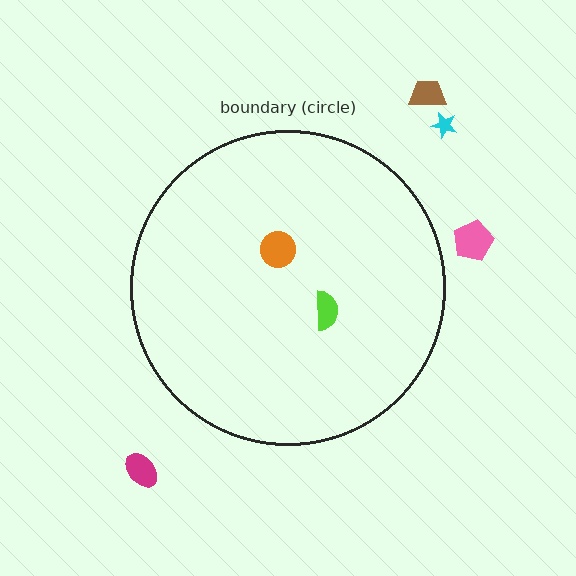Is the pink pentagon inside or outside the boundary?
Outside.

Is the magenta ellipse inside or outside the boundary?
Outside.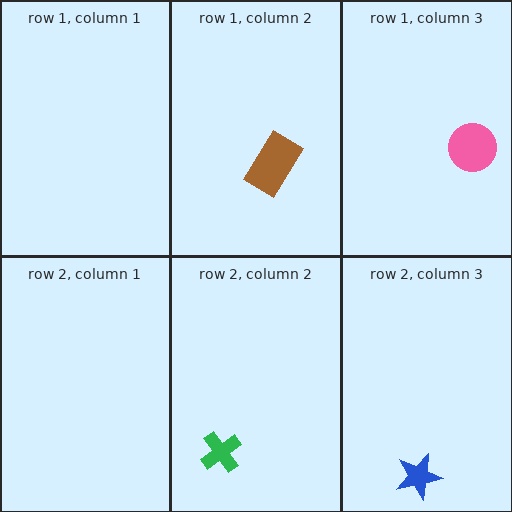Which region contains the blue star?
The row 2, column 3 region.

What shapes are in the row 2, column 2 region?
The green cross.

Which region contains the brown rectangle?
The row 1, column 2 region.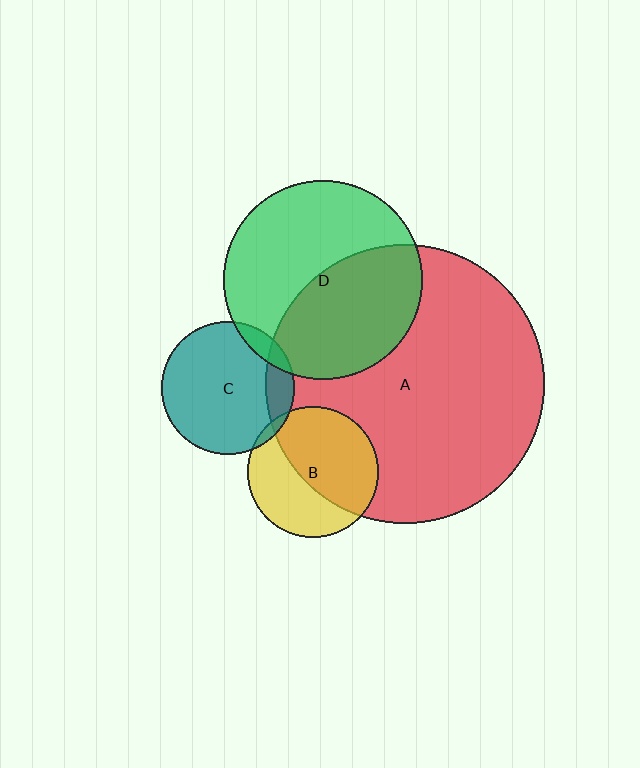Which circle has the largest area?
Circle A (red).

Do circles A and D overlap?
Yes.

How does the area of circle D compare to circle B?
Approximately 2.3 times.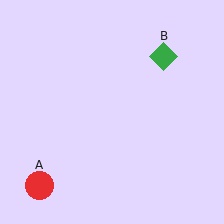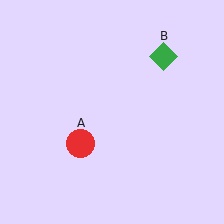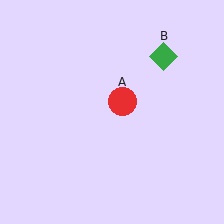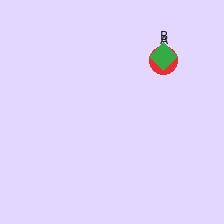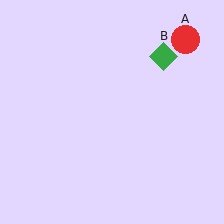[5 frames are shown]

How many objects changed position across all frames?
1 object changed position: red circle (object A).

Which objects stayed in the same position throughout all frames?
Green diamond (object B) remained stationary.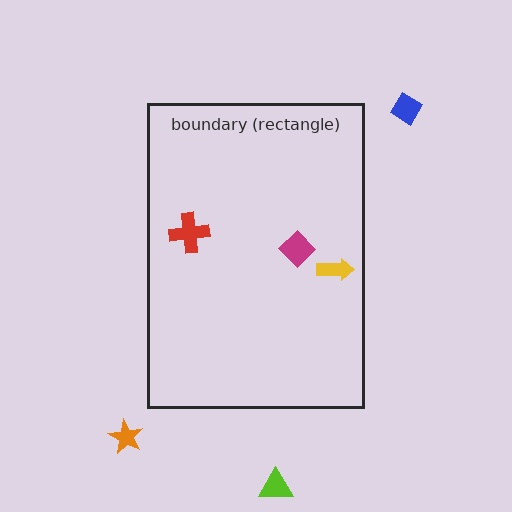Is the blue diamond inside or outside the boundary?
Outside.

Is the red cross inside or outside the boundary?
Inside.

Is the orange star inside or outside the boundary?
Outside.